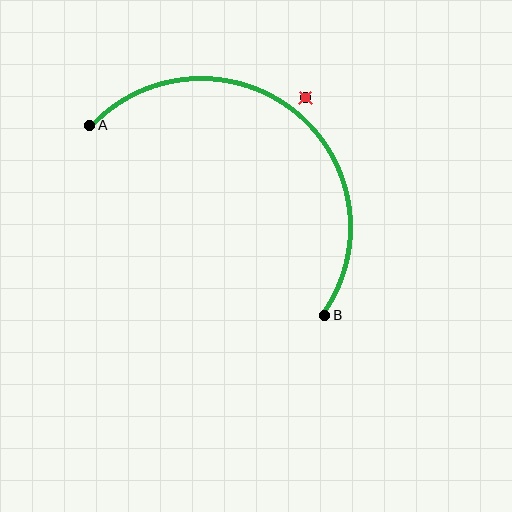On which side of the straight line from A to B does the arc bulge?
The arc bulges above and to the right of the straight line connecting A and B.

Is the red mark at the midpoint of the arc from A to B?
No — the red mark does not lie on the arc at all. It sits slightly outside the curve.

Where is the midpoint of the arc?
The arc midpoint is the point on the curve farthest from the straight line joining A and B. It sits above and to the right of that line.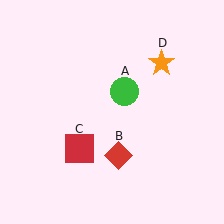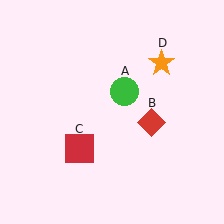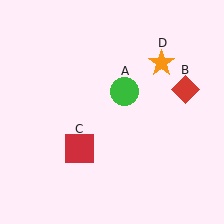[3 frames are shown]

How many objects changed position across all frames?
1 object changed position: red diamond (object B).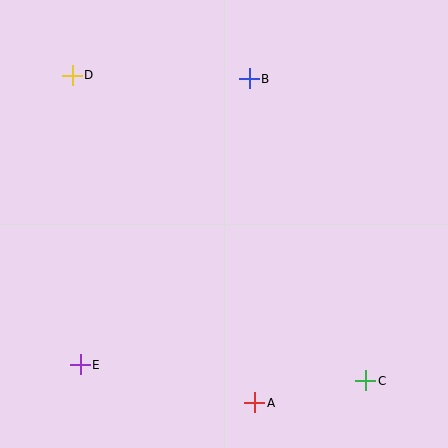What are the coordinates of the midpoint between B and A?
The midpoint between B and A is at (252, 241).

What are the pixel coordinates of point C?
Point C is at (366, 381).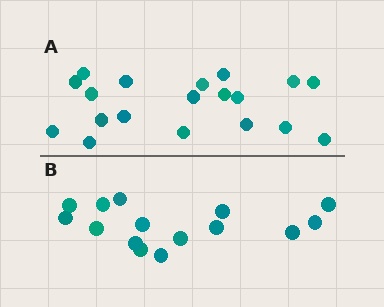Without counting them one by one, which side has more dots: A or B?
Region A (the top region) has more dots.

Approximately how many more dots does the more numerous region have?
Region A has about 4 more dots than region B.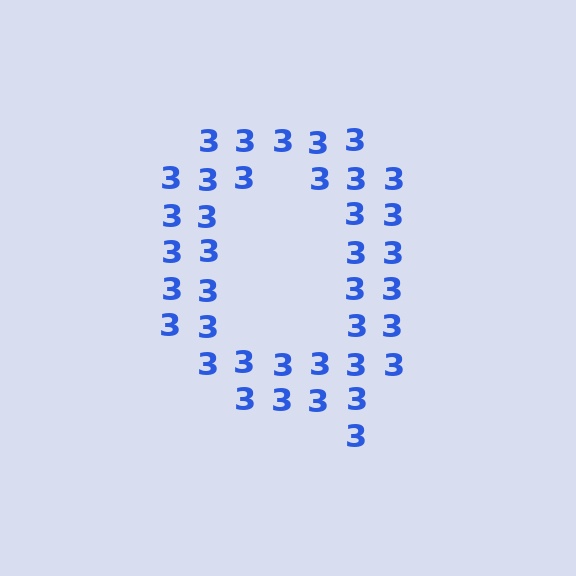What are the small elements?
The small elements are digit 3's.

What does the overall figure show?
The overall figure shows the letter Q.